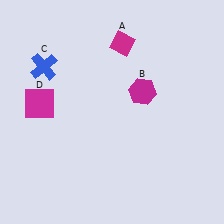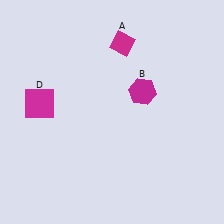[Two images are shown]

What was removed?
The blue cross (C) was removed in Image 2.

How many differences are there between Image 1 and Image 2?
There is 1 difference between the two images.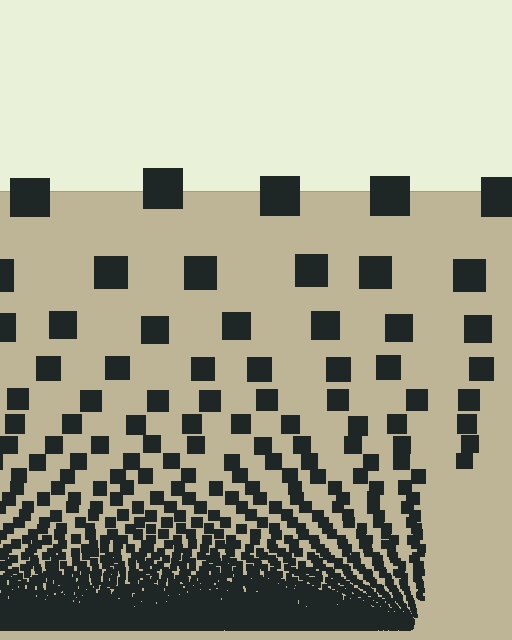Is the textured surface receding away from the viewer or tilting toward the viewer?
The surface appears to tilt toward the viewer. Texture elements get larger and sparser toward the top.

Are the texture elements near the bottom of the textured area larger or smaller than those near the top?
Smaller. The gradient is inverted — elements near the bottom are smaller and denser.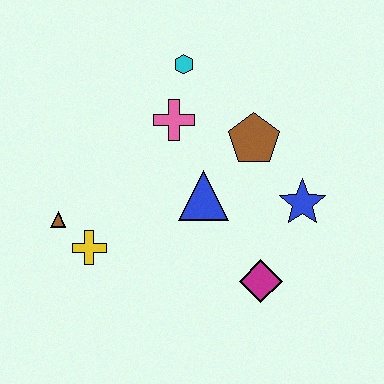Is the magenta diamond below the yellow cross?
Yes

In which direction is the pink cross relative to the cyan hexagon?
The pink cross is below the cyan hexagon.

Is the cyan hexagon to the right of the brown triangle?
Yes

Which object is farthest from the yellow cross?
The blue star is farthest from the yellow cross.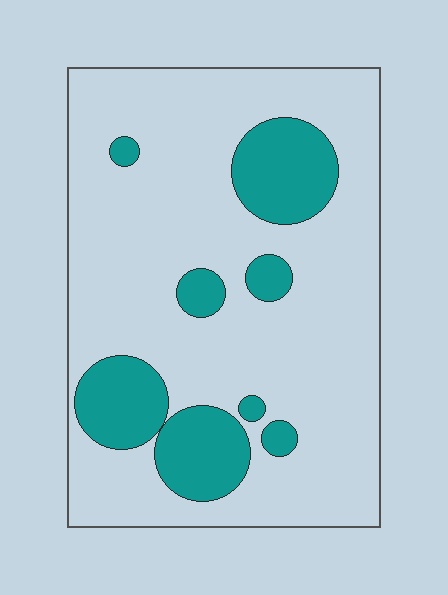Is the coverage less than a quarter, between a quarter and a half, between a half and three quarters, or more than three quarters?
Less than a quarter.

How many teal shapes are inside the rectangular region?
8.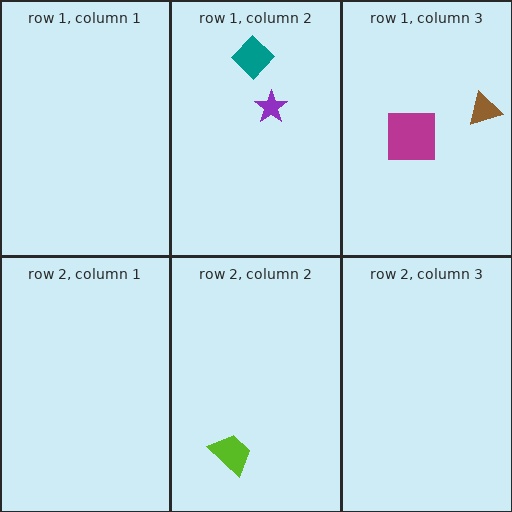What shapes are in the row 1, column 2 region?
The teal diamond, the purple star.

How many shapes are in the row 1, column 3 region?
2.